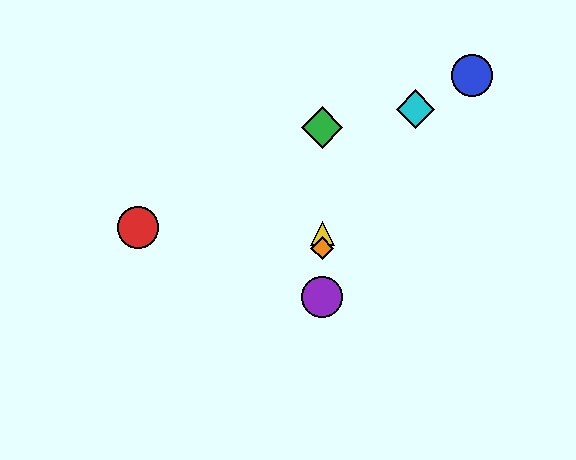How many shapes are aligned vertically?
4 shapes (the green diamond, the yellow triangle, the purple circle, the orange diamond) are aligned vertically.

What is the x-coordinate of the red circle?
The red circle is at x≈138.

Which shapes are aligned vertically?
The green diamond, the yellow triangle, the purple circle, the orange diamond are aligned vertically.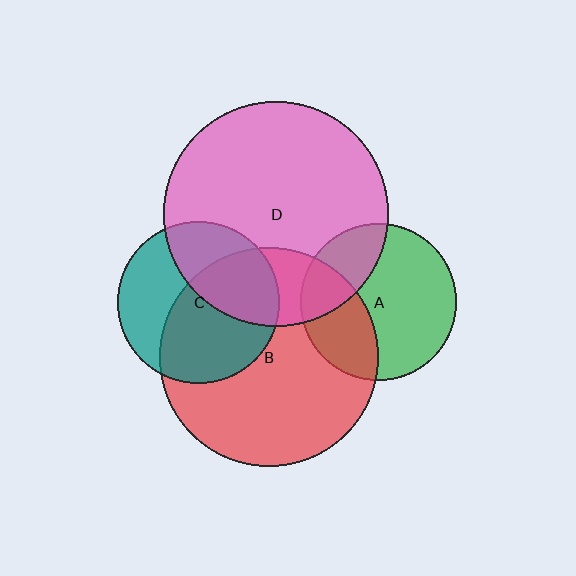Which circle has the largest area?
Circle D (pink).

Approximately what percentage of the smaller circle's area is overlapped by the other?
Approximately 35%.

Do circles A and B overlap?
Yes.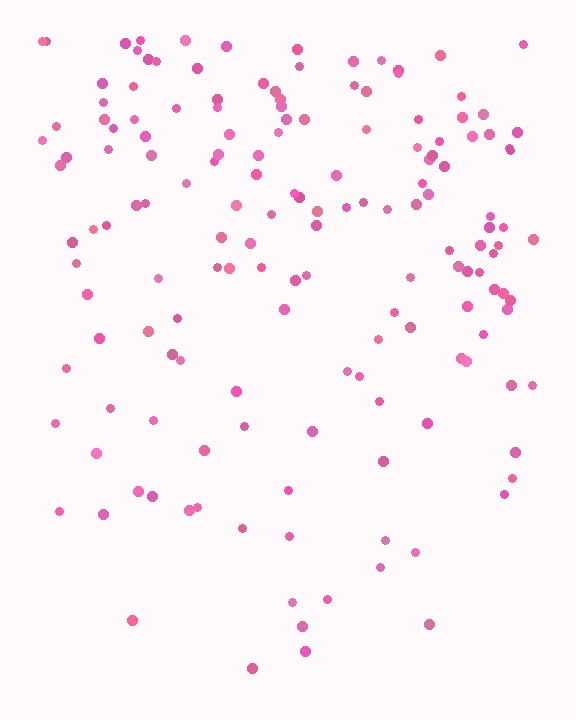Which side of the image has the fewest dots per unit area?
The bottom.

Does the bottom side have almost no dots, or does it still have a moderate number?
Still a moderate number, just noticeably fewer than the top.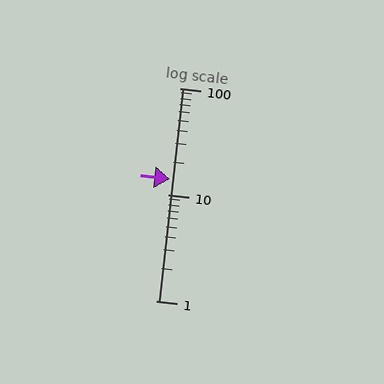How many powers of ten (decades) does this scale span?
The scale spans 2 decades, from 1 to 100.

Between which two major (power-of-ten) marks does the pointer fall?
The pointer is between 10 and 100.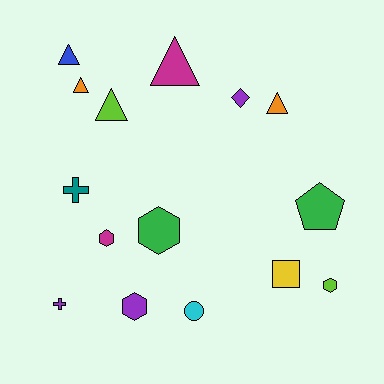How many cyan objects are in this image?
There is 1 cyan object.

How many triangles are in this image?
There are 5 triangles.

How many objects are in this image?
There are 15 objects.